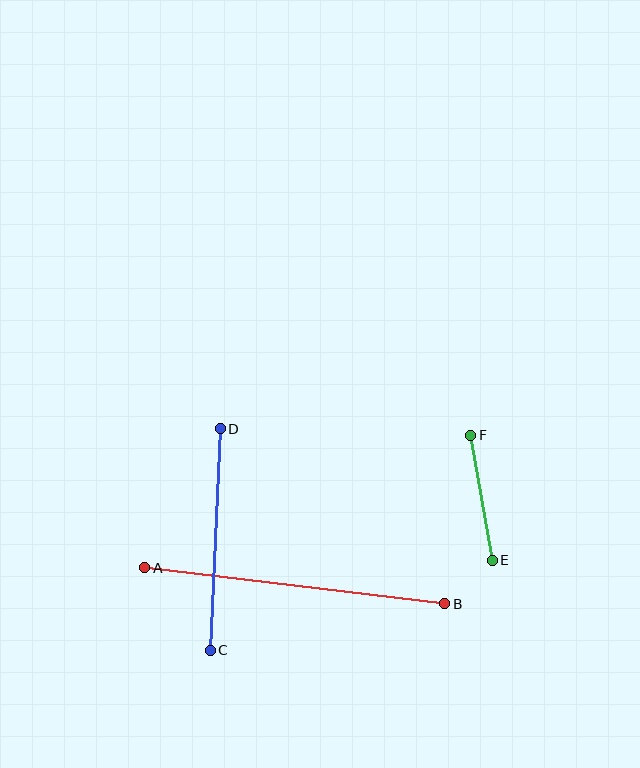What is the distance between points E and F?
The distance is approximately 127 pixels.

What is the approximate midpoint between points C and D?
The midpoint is at approximately (215, 539) pixels.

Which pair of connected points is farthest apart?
Points A and B are farthest apart.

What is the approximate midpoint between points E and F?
The midpoint is at approximately (481, 498) pixels.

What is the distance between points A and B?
The distance is approximately 302 pixels.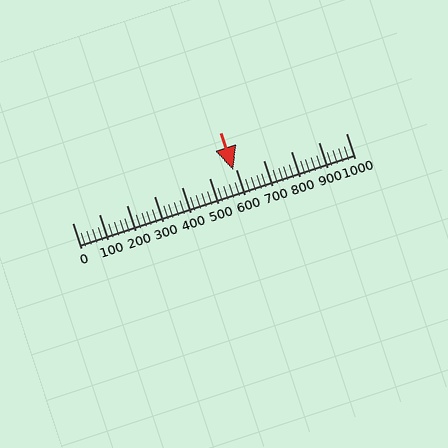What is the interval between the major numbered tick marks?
The major tick marks are spaced 100 units apart.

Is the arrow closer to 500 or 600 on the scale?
The arrow is closer to 600.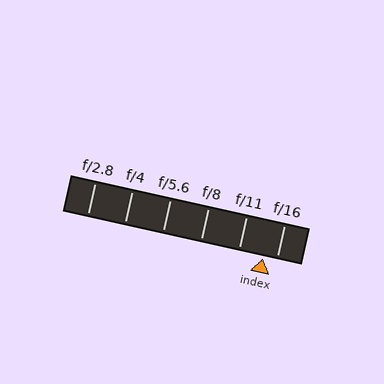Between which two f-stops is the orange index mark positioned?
The index mark is between f/11 and f/16.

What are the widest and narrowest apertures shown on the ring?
The widest aperture shown is f/2.8 and the narrowest is f/16.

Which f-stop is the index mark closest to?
The index mark is closest to f/16.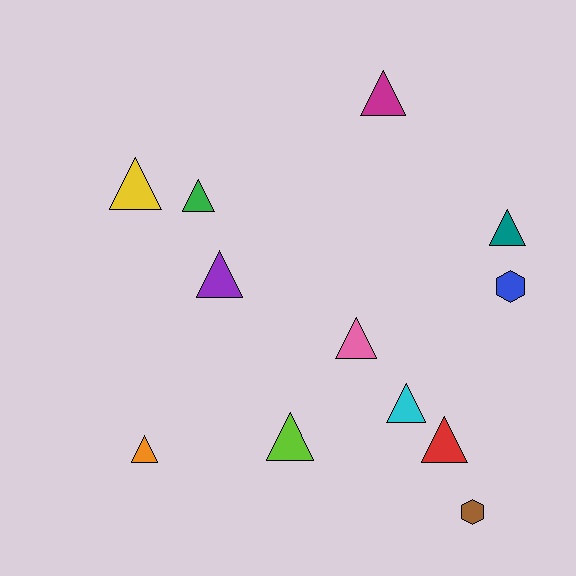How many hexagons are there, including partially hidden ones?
There are 2 hexagons.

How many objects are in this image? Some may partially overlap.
There are 12 objects.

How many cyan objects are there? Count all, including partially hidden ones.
There is 1 cyan object.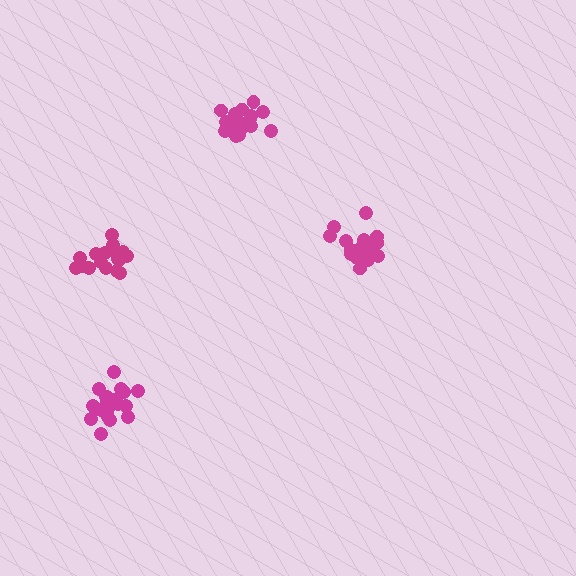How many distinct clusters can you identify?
There are 4 distinct clusters.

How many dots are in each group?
Group 1: 20 dots, Group 2: 19 dots, Group 3: 17 dots, Group 4: 20 dots (76 total).